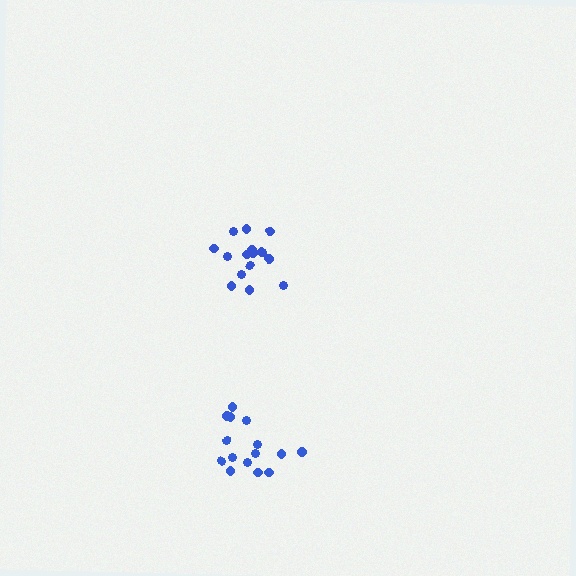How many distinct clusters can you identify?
There are 2 distinct clusters.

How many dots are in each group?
Group 1: 16 dots, Group 2: 15 dots (31 total).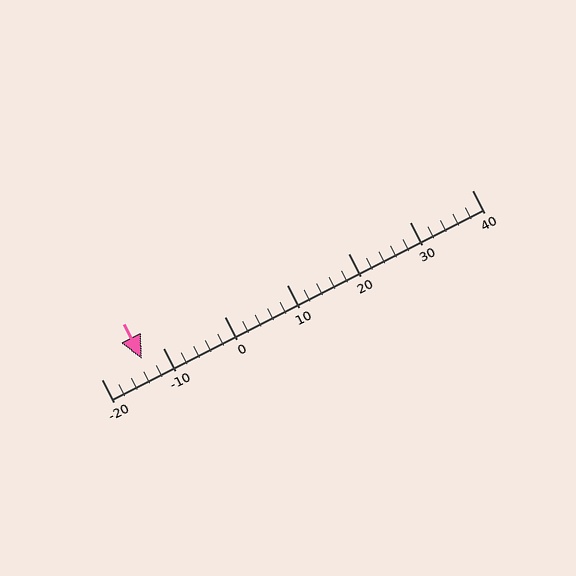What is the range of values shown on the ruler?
The ruler shows values from -20 to 40.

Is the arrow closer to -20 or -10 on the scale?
The arrow is closer to -10.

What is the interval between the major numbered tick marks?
The major tick marks are spaced 10 units apart.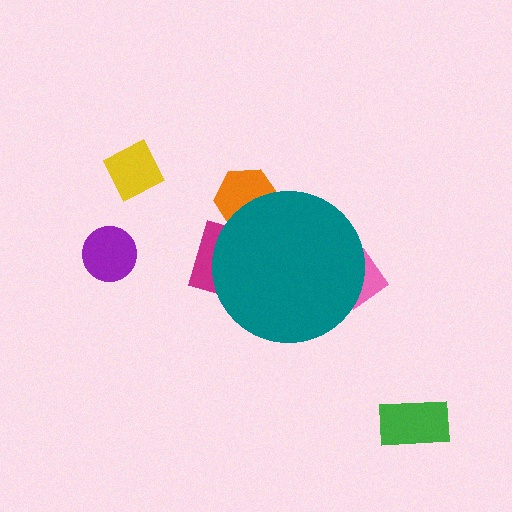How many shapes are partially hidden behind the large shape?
3 shapes are partially hidden.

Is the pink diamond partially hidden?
Yes, the pink diamond is partially hidden behind the teal circle.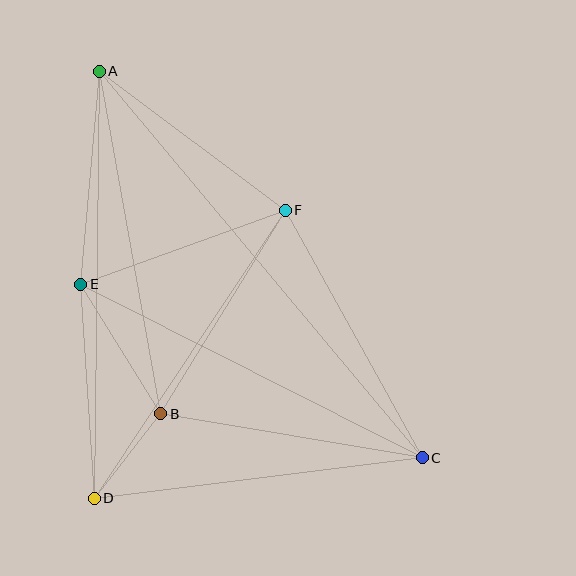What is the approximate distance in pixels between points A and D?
The distance between A and D is approximately 427 pixels.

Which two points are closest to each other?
Points B and D are closest to each other.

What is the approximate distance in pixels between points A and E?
The distance between A and E is approximately 214 pixels.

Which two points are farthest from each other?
Points A and C are farthest from each other.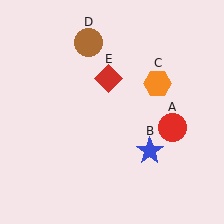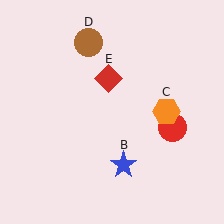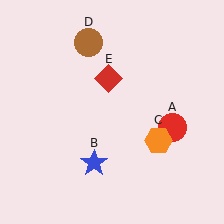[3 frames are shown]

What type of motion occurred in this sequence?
The blue star (object B), orange hexagon (object C) rotated clockwise around the center of the scene.